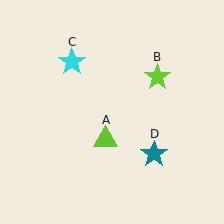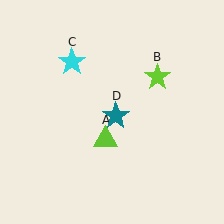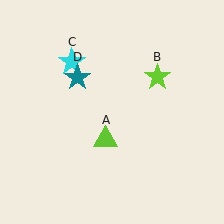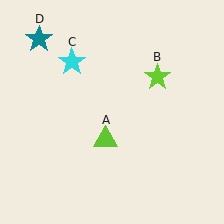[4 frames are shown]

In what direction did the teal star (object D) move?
The teal star (object D) moved up and to the left.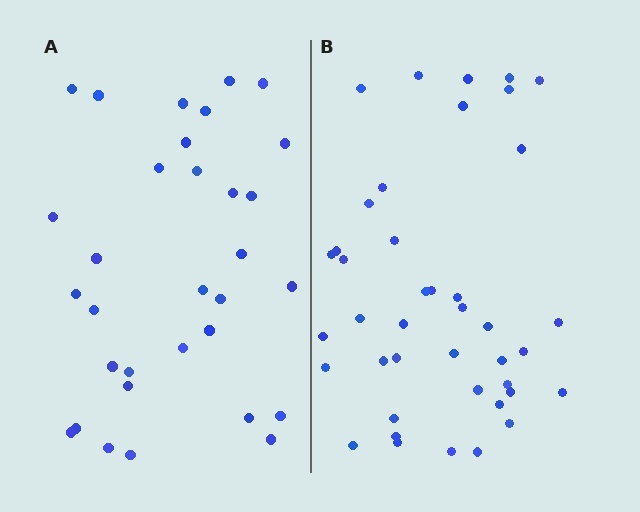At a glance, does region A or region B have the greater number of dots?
Region B (the right region) has more dots.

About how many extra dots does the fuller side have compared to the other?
Region B has roughly 8 or so more dots than region A.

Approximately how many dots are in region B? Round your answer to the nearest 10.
About 40 dots. (The exact count is 41, which rounds to 40.)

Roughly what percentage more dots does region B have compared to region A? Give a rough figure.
About 30% more.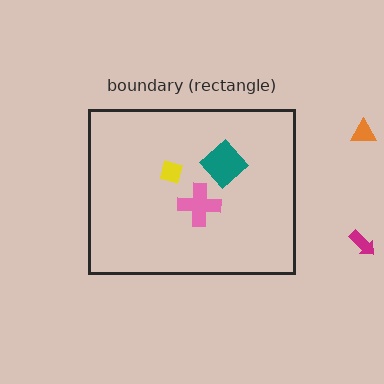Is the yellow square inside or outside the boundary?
Inside.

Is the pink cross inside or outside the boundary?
Inside.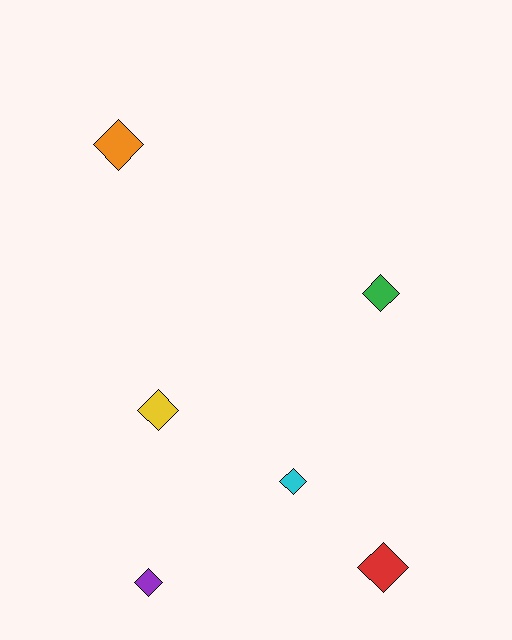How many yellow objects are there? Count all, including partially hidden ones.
There is 1 yellow object.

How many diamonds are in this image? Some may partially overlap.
There are 6 diamonds.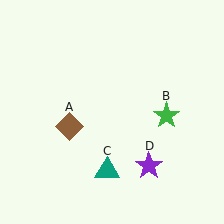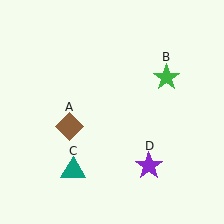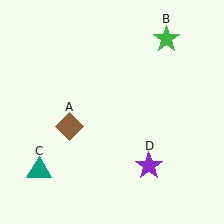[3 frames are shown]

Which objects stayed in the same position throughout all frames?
Brown diamond (object A) and purple star (object D) remained stationary.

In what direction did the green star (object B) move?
The green star (object B) moved up.